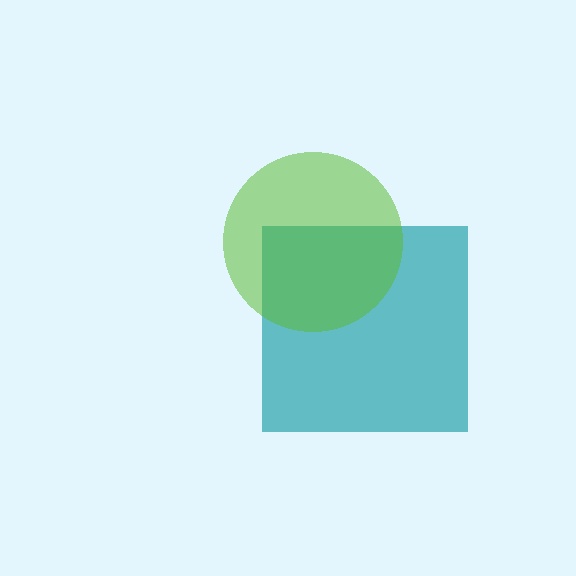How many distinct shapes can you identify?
There are 2 distinct shapes: a teal square, a lime circle.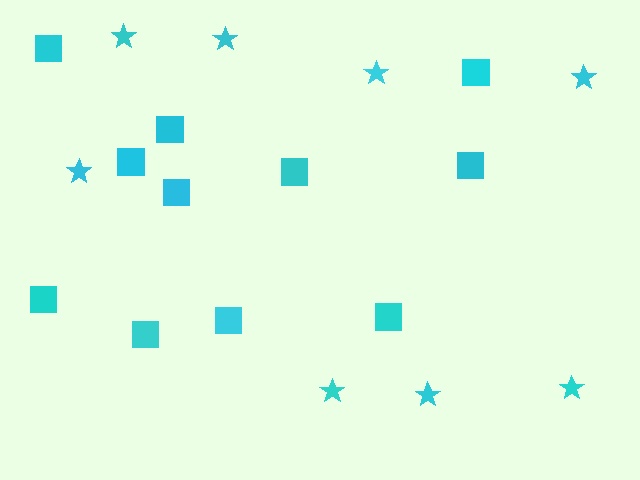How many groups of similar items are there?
There are 2 groups: one group of squares (11) and one group of stars (8).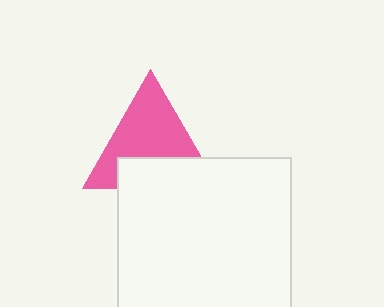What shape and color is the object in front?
The object in front is a white square.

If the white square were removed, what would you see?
You would see the complete pink triangle.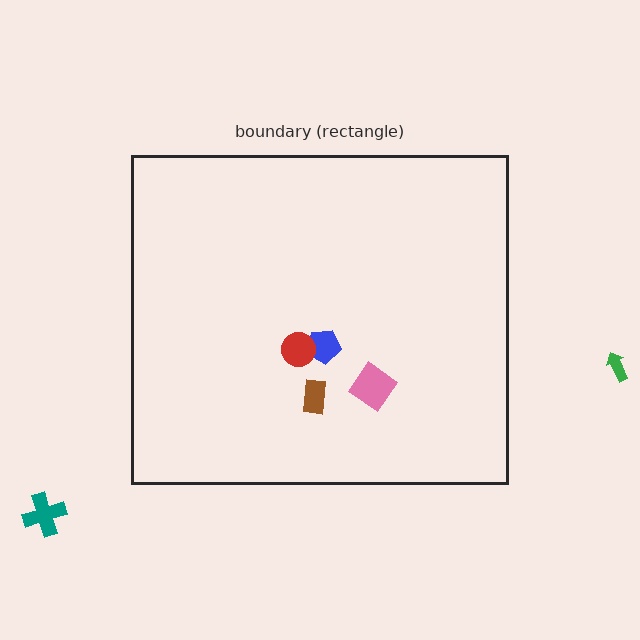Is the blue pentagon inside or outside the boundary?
Inside.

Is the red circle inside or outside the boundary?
Inside.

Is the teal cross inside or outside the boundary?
Outside.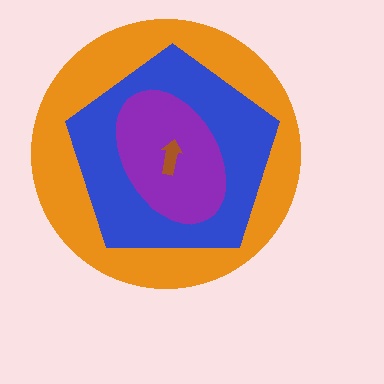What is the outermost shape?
The orange circle.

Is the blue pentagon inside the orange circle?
Yes.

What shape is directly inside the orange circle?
The blue pentagon.